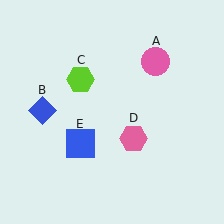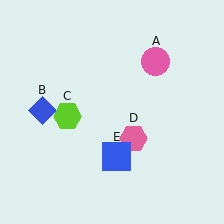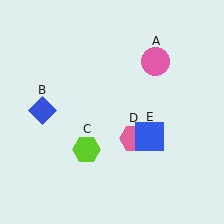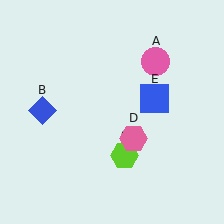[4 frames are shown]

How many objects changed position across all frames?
2 objects changed position: lime hexagon (object C), blue square (object E).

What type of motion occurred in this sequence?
The lime hexagon (object C), blue square (object E) rotated counterclockwise around the center of the scene.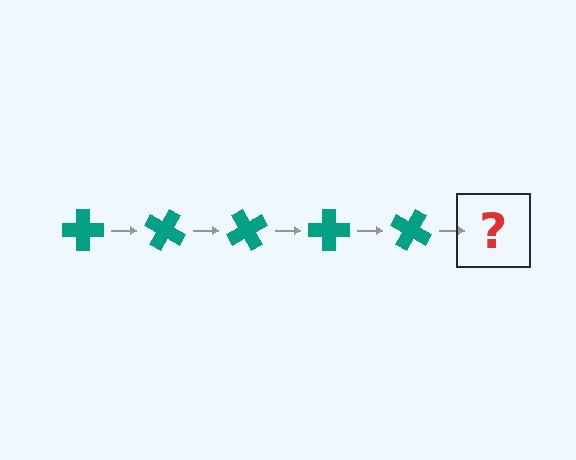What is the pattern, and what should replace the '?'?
The pattern is that the cross rotates 30 degrees each step. The '?' should be a teal cross rotated 150 degrees.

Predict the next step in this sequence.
The next step is a teal cross rotated 150 degrees.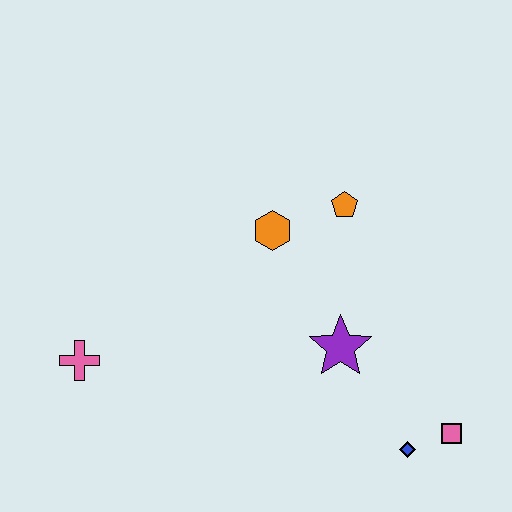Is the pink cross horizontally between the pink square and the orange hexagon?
No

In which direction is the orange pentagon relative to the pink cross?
The orange pentagon is to the right of the pink cross.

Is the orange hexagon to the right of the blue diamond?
No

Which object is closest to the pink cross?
The orange hexagon is closest to the pink cross.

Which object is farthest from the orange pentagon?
The pink cross is farthest from the orange pentagon.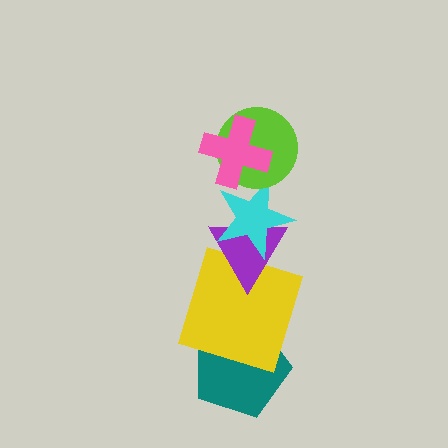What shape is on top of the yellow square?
The purple triangle is on top of the yellow square.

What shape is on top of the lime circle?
The pink cross is on top of the lime circle.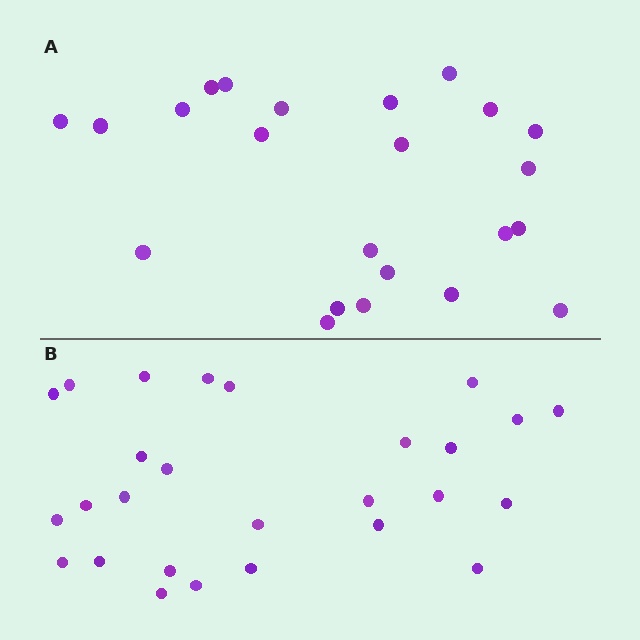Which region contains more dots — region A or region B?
Region B (the bottom region) has more dots.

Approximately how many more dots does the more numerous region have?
Region B has about 4 more dots than region A.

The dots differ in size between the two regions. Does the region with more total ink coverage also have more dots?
No. Region A has more total ink coverage because its dots are larger, but region B actually contains more individual dots. Total area can be misleading — the number of items is what matters here.